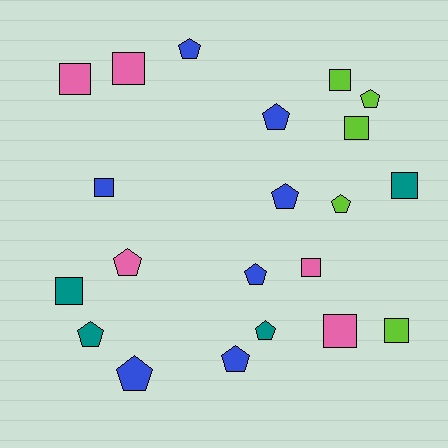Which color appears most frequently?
Blue, with 7 objects.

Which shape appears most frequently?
Pentagon, with 11 objects.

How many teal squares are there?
There are 2 teal squares.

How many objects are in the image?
There are 21 objects.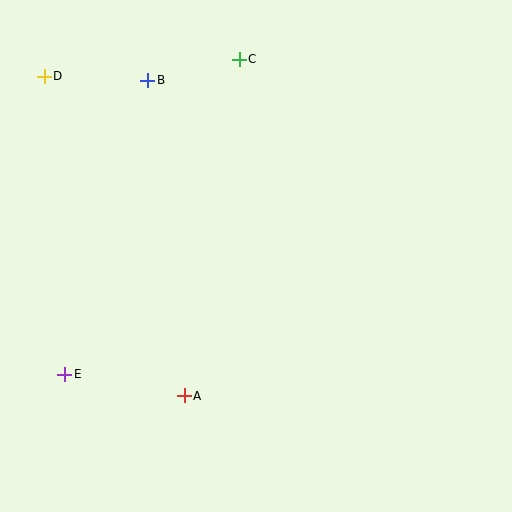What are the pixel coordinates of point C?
Point C is at (239, 59).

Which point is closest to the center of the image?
Point A at (184, 396) is closest to the center.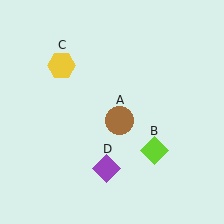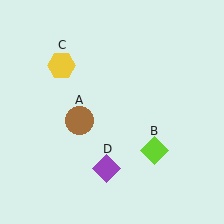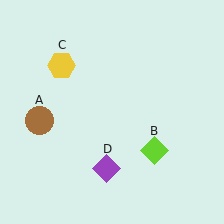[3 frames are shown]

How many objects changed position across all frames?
1 object changed position: brown circle (object A).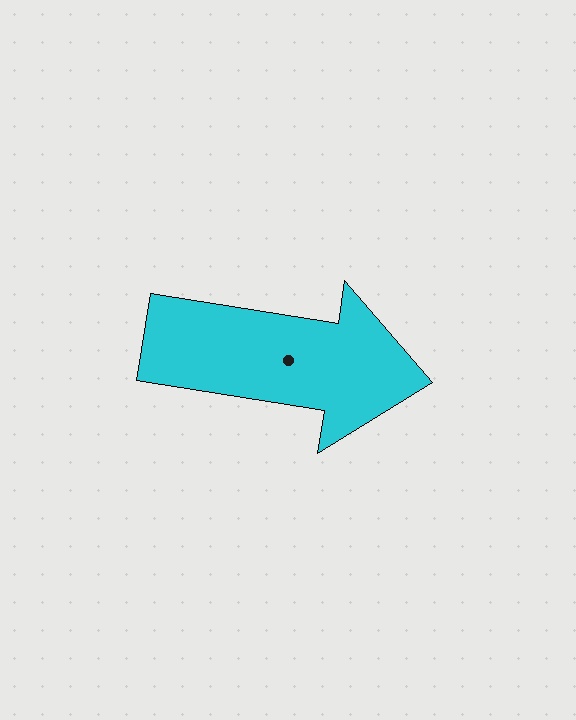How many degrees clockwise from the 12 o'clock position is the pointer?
Approximately 99 degrees.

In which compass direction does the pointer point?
East.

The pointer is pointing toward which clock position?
Roughly 3 o'clock.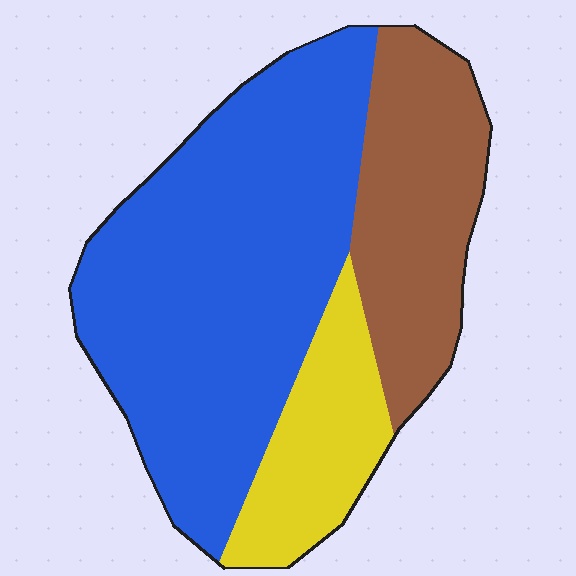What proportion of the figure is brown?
Brown covers around 25% of the figure.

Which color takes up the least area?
Yellow, at roughly 15%.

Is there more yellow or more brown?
Brown.